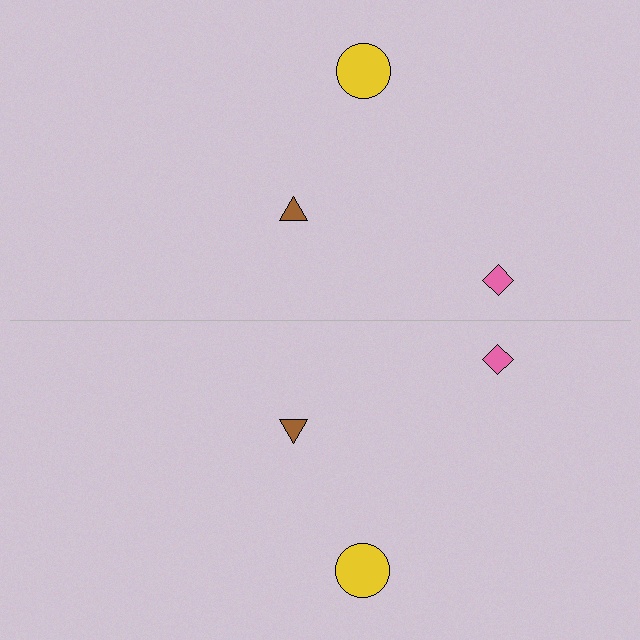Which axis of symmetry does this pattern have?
The pattern has a horizontal axis of symmetry running through the center of the image.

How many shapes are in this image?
There are 6 shapes in this image.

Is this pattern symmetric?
Yes, this pattern has bilateral (reflection) symmetry.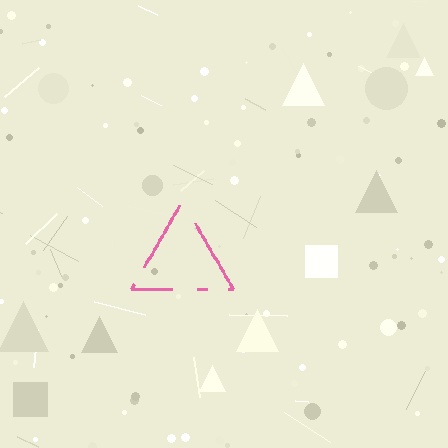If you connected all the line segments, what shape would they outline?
They would outline a triangle.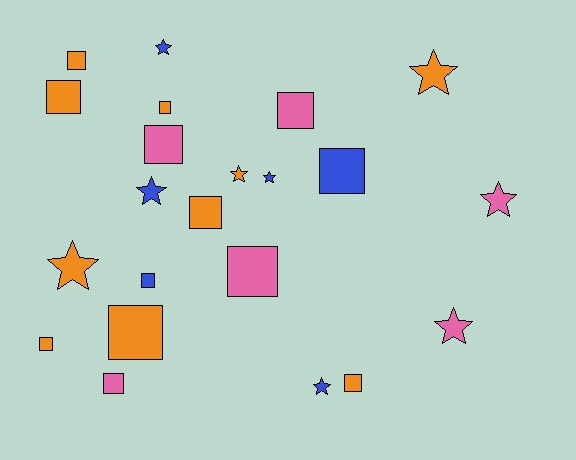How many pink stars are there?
There are 2 pink stars.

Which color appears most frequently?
Orange, with 10 objects.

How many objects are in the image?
There are 22 objects.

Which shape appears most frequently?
Square, with 13 objects.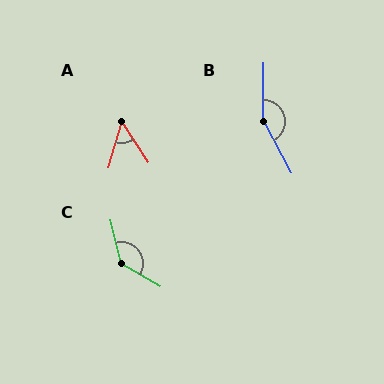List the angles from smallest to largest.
A (49°), C (134°), B (152°).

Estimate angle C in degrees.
Approximately 134 degrees.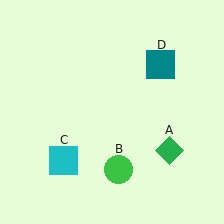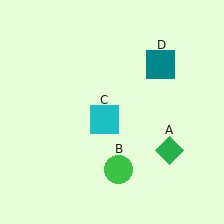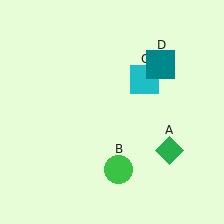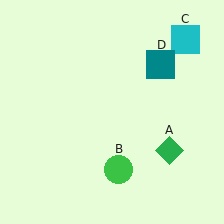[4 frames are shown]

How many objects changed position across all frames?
1 object changed position: cyan square (object C).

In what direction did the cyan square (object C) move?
The cyan square (object C) moved up and to the right.